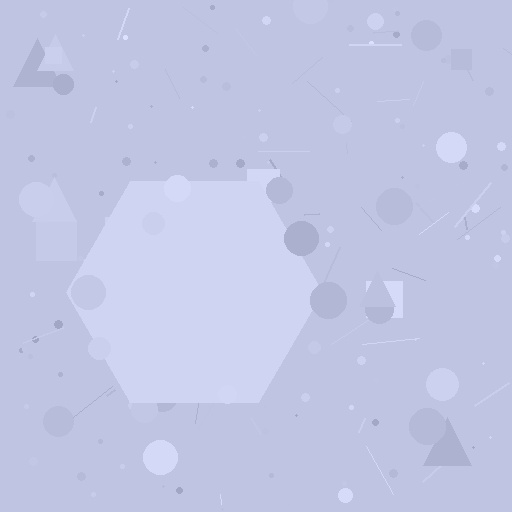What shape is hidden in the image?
A hexagon is hidden in the image.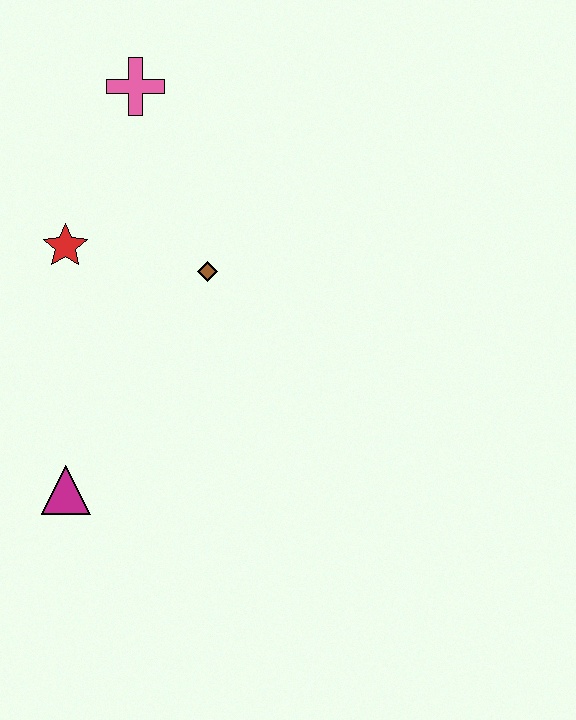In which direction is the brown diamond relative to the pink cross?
The brown diamond is below the pink cross.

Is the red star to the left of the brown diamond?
Yes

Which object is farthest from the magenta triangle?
The pink cross is farthest from the magenta triangle.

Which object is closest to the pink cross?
The red star is closest to the pink cross.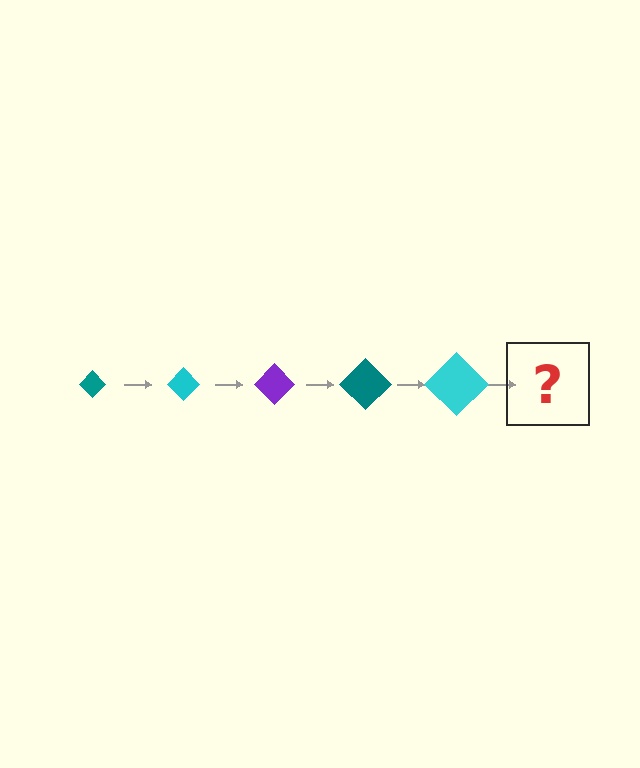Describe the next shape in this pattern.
It should be a purple diamond, larger than the previous one.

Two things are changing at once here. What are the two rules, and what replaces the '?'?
The two rules are that the diamond grows larger each step and the color cycles through teal, cyan, and purple. The '?' should be a purple diamond, larger than the previous one.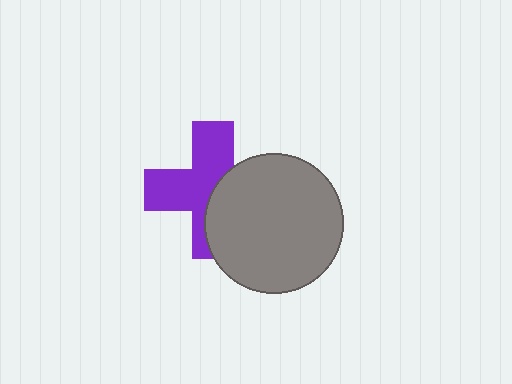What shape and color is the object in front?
The object in front is a gray circle.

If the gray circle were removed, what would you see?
You would see the complete purple cross.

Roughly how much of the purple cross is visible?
About half of it is visible (roughly 58%).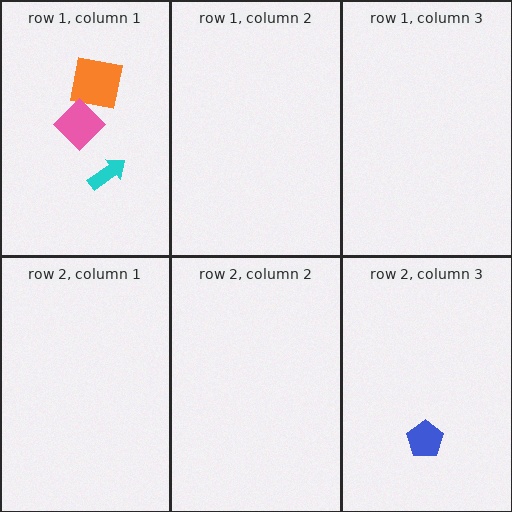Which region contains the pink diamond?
The row 1, column 1 region.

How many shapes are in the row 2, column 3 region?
1.